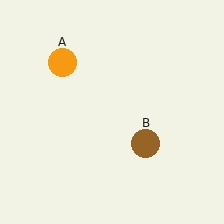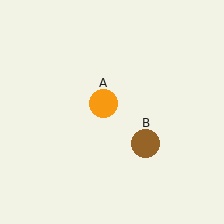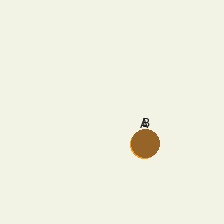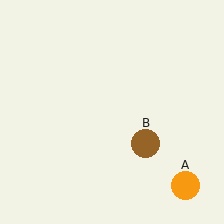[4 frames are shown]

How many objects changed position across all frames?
1 object changed position: orange circle (object A).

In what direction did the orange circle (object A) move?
The orange circle (object A) moved down and to the right.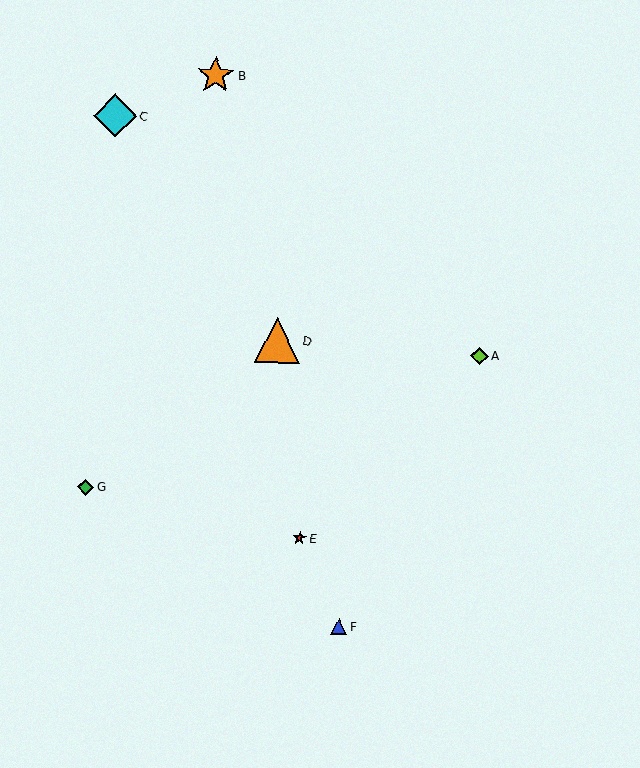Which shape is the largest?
The orange triangle (labeled D) is the largest.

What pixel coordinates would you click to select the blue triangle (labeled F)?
Click at (339, 627) to select the blue triangle F.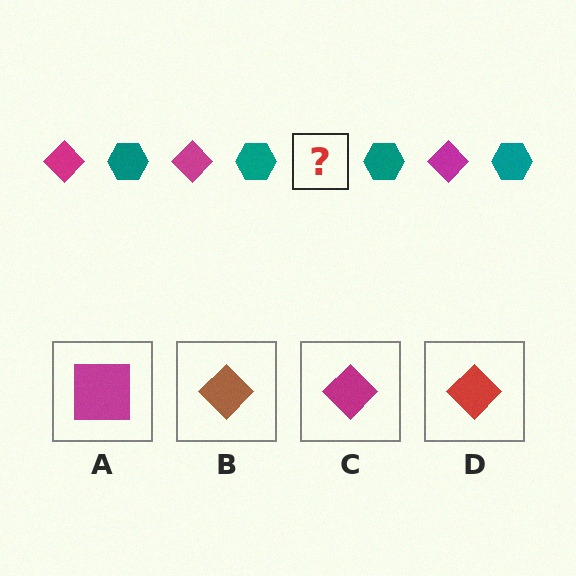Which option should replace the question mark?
Option C.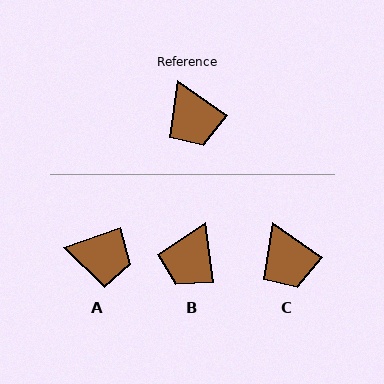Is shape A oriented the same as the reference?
No, it is off by about 54 degrees.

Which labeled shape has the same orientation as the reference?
C.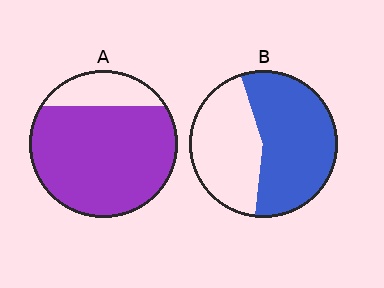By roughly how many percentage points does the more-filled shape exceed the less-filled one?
By roughly 25 percentage points (A over B).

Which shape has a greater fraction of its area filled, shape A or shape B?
Shape A.